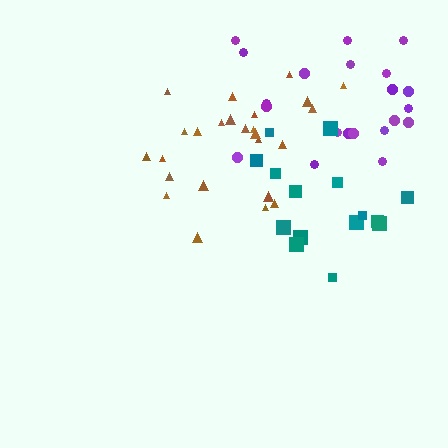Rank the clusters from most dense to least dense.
brown, teal, purple.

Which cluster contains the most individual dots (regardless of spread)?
Brown (25).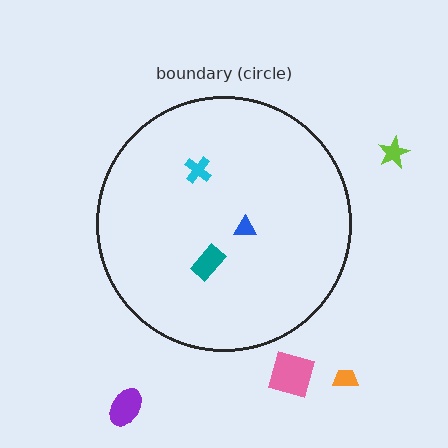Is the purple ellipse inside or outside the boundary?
Outside.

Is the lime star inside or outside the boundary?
Outside.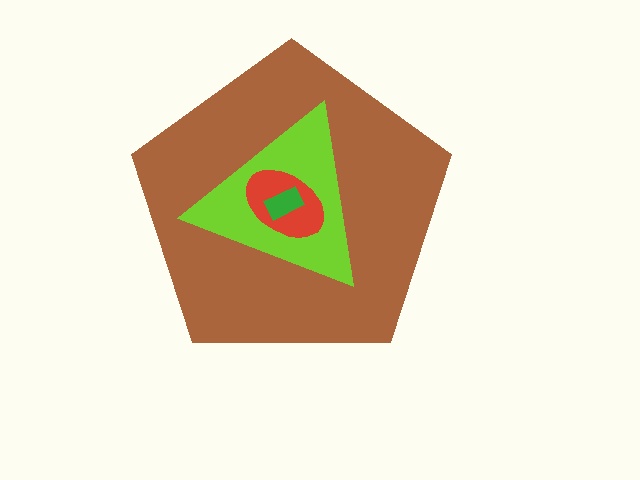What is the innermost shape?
The green rectangle.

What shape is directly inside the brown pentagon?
The lime triangle.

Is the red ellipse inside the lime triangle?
Yes.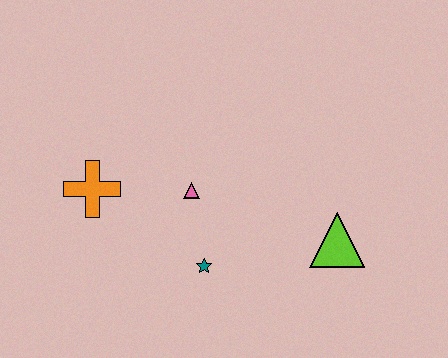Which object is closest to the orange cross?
The pink triangle is closest to the orange cross.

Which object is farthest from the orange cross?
The lime triangle is farthest from the orange cross.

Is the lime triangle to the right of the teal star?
Yes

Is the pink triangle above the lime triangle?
Yes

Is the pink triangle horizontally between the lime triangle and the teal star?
No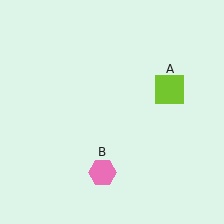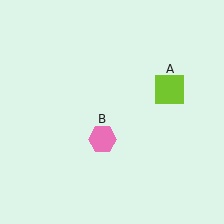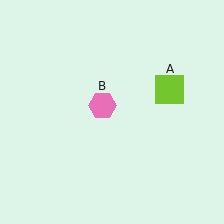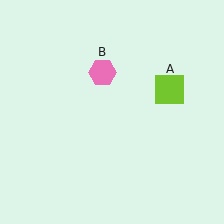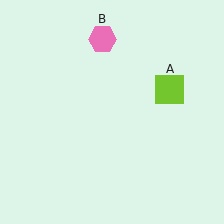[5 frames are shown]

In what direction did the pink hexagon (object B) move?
The pink hexagon (object B) moved up.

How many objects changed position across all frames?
1 object changed position: pink hexagon (object B).